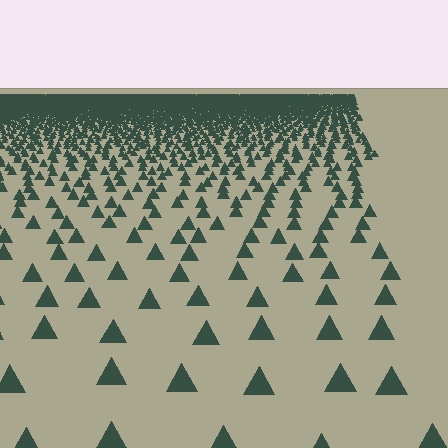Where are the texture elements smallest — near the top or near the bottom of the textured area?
Near the top.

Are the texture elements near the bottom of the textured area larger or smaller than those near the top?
Larger. Near the bottom, elements are closer to the viewer and appear at a bigger on-screen size.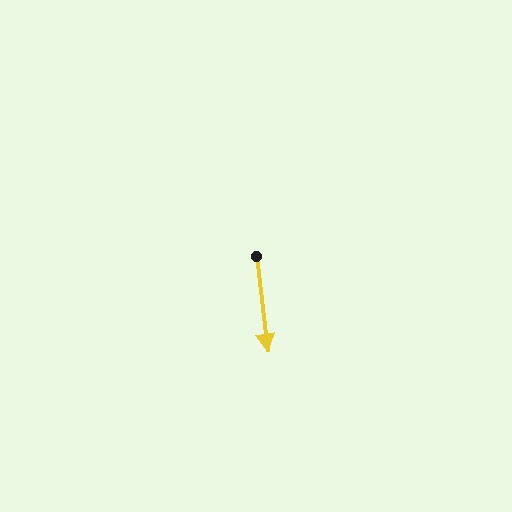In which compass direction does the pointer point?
South.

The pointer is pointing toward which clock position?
Roughly 6 o'clock.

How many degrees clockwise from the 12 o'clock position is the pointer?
Approximately 173 degrees.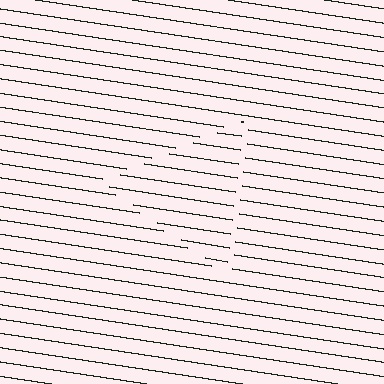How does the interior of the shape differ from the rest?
The interior of the shape contains the same grating, shifted by half a period — the contour is defined by the phase discontinuity where line-ends from the inner and outer gratings abut.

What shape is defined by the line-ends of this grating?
An illusory triangle. The interior of the shape contains the same grating, shifted by half a period — the contour is defined by the phase discontinuity where line-ends from the inner and outer gratings abut.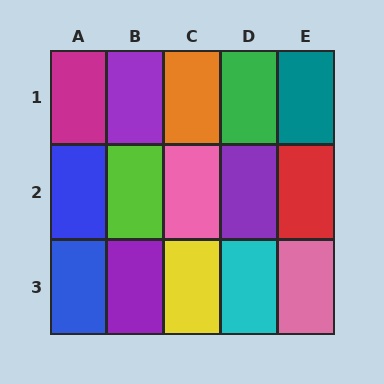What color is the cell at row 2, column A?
Blue.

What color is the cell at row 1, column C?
Orange.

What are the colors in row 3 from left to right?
Blue, purple, yellow, cyan, pink.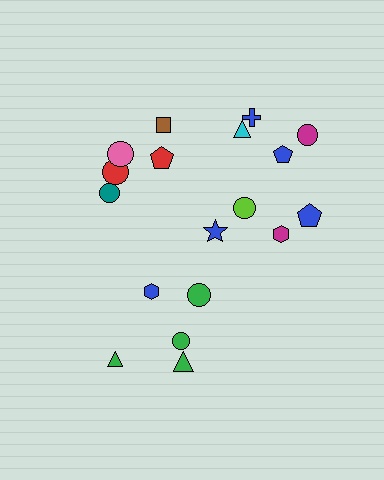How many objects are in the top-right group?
There are 8 objects.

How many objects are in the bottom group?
There are 5 objects.